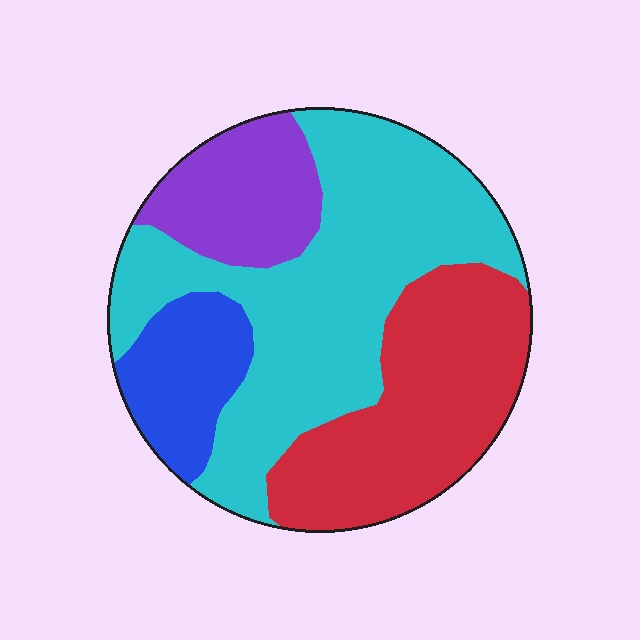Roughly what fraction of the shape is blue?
Blue takes up about one eighth (1/8) of the shape.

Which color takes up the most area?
Cyan, at roughly 45%.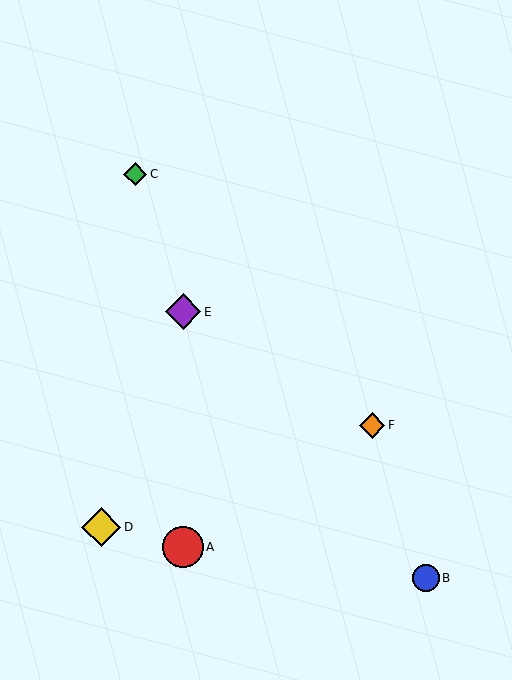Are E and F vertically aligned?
No, E is at x≈183 and F is at x≈372.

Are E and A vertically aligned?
Yes, both are at x≈183.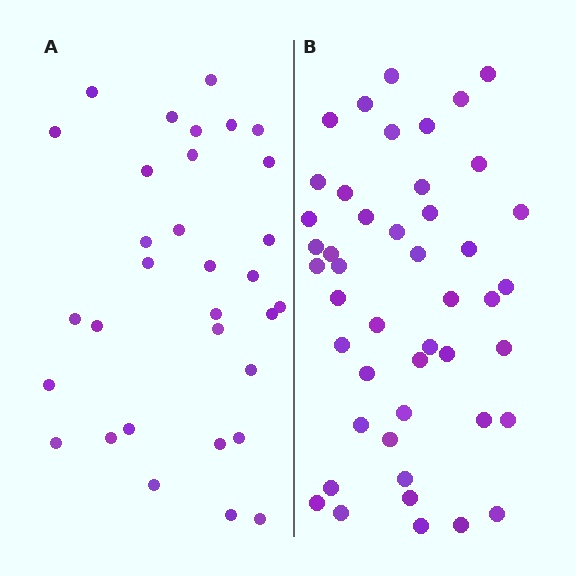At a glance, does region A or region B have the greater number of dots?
Region B (the right region) has more dots.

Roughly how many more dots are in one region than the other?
Region B has approximately 15 more dots than region A.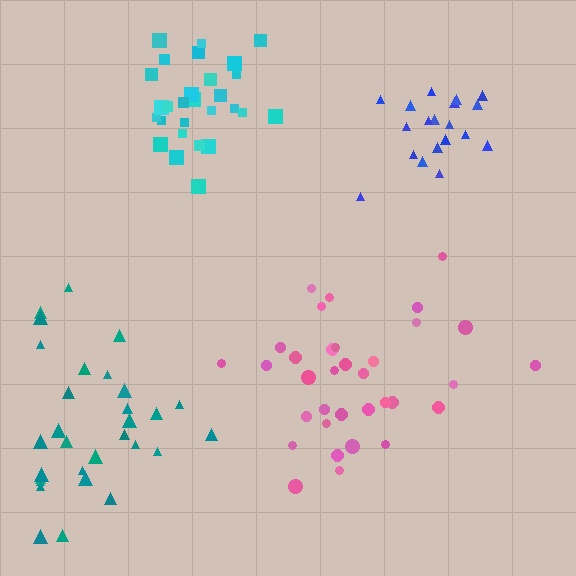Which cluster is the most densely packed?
Blue.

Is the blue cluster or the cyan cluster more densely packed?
Blue.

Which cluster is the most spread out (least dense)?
Teal.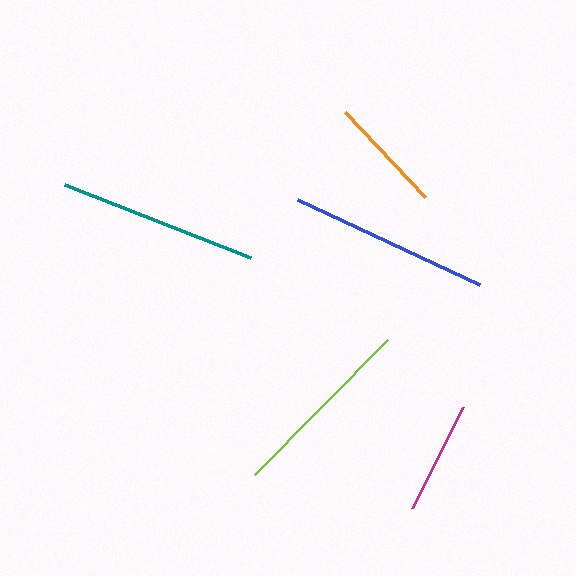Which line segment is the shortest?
The magenta line is the shortest at approximately 113 pixels.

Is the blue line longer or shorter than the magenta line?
The blue line is longer than the magenta line.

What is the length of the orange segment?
The orange segment is approximately 117 pixels long.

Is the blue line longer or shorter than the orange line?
The blue line is longer than the orange line.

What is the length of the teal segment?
The teal segment is approximately 199 pixels long.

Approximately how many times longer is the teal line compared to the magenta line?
The teal line is approximately 1.8 times the length of the magenta line.